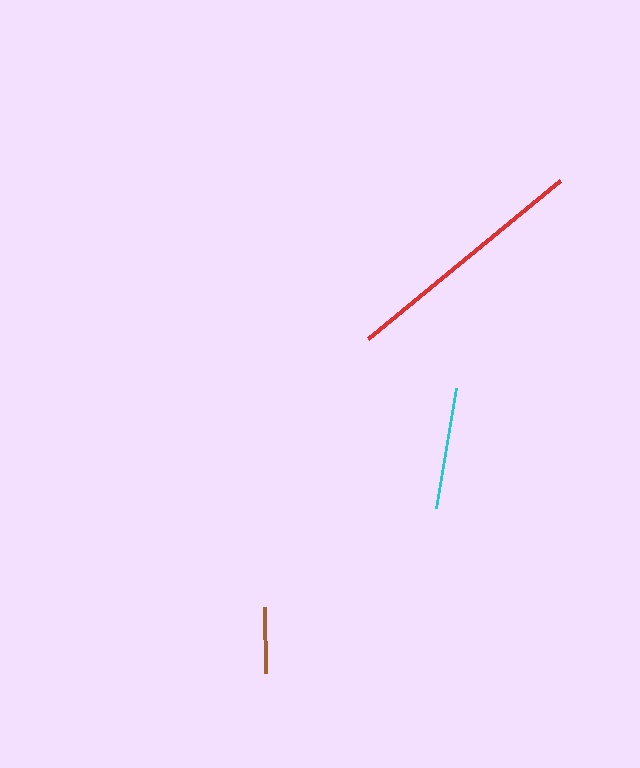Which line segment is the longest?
The red line is the longest at approximately 249 pixels.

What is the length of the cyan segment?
The cyan segment is approximately 121 pixels long.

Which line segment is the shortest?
The brown line is the shortest at approximately 66 pixels.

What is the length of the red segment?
The red segment is approximately 249 pixels long.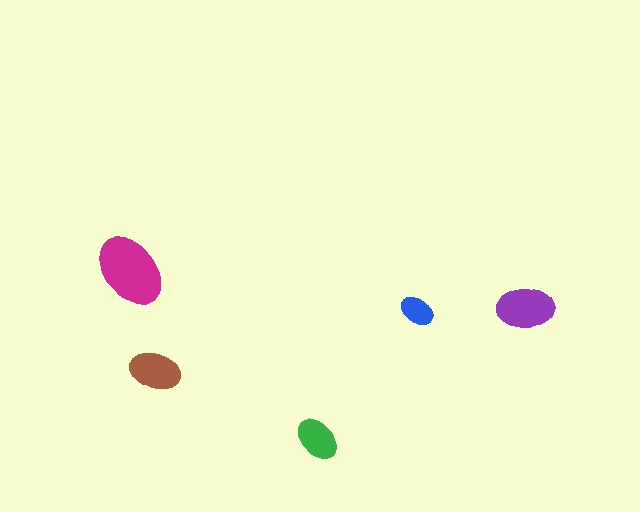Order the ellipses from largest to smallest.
the magenta one, the purple one, the brown one, the green one, the blue one.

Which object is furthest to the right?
The purple ellipse is rightmost.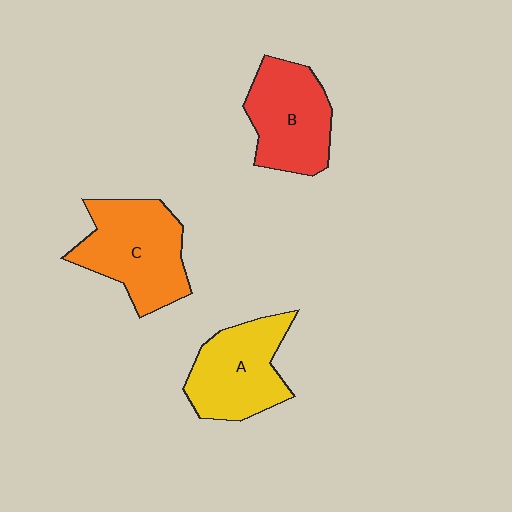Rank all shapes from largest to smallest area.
From largest to smallest: C (orange), A (yellow), B (red).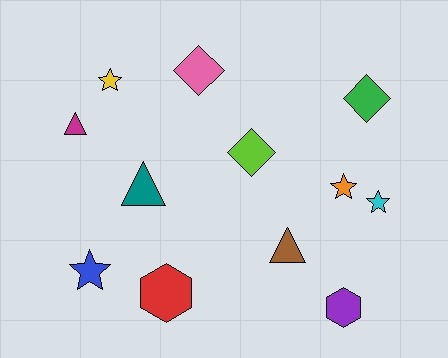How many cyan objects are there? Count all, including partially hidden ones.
There is 1 cyan object.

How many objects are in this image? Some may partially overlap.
There are 12 objects.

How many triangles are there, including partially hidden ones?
There are 3 triangles.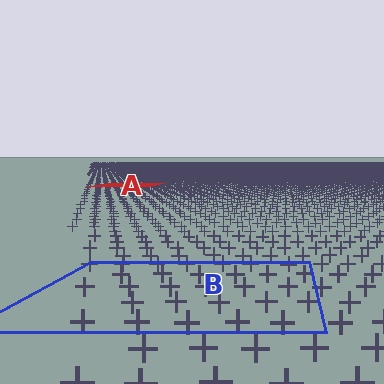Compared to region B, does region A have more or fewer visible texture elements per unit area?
Region A has more texture elements per unit area — they are packed more densely because it is farther away.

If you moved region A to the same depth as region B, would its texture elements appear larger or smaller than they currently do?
They would appear larger. At a closer depth, the same texture elements are projected at a bigger on-screen size.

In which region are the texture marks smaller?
The texture marks are smaller in region A, because it is farther away.